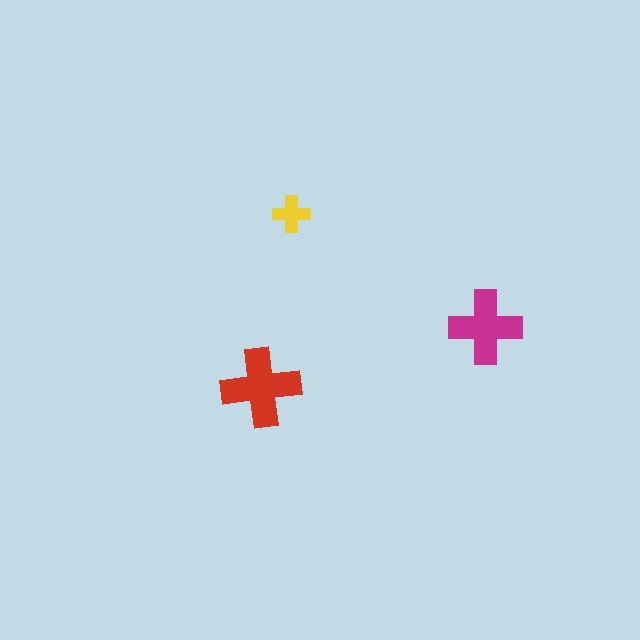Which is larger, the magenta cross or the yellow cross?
The magenta one.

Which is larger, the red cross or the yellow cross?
The red one.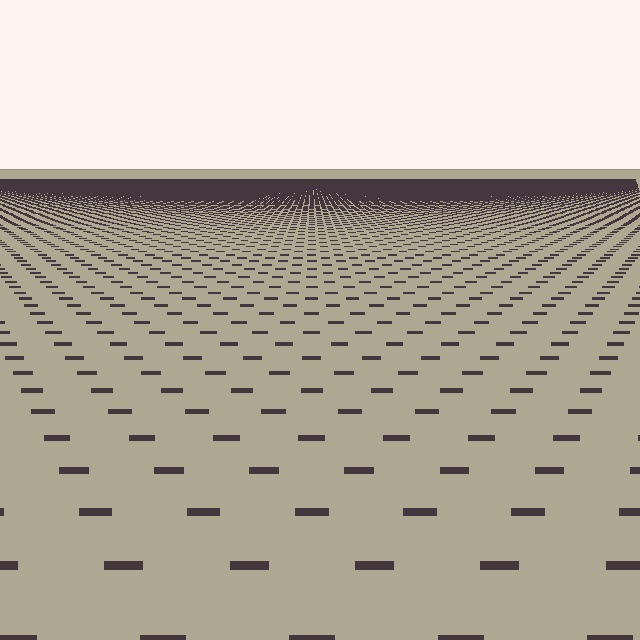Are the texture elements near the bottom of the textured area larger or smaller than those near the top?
Larger. Near the bottom, elements are closer to the viewer and appear at a bigger on-screen size.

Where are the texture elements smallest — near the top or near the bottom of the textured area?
Near the top.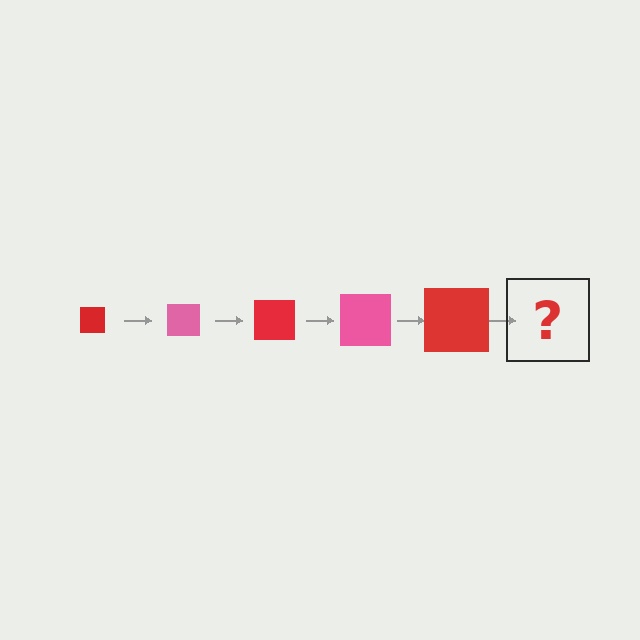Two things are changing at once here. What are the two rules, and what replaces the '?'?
The two rules are that the square grows larger each step and the color cycles through red and pink. The '?' should be a pink square, larger than the previous one.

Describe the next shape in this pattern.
It should be a pink square, larger than the previous one.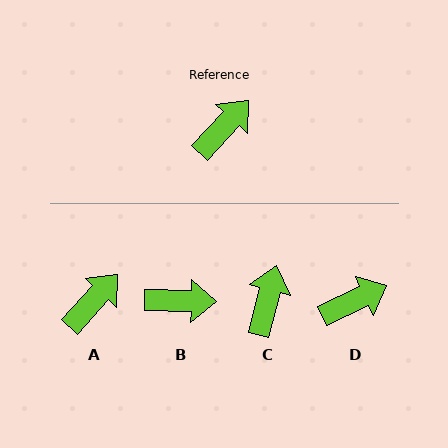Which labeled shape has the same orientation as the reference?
A.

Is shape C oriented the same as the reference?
No, it is off by about 28 degrees.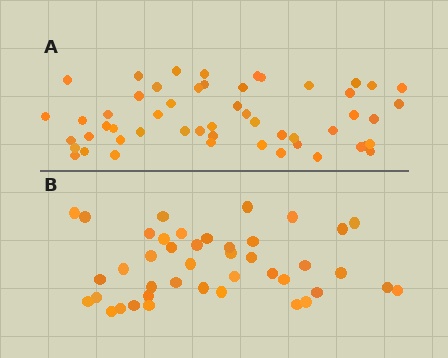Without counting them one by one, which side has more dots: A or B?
Region A (the top region) has more dots.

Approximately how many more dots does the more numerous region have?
Region A has roughly 12 or so more dots than region B.